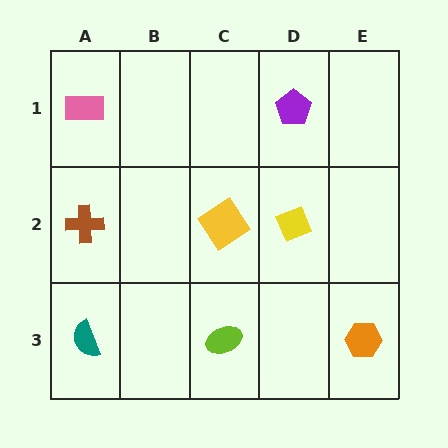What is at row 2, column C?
A yellow diamond.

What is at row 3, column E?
An orange hexagon.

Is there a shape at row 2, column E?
No, that cell is empty.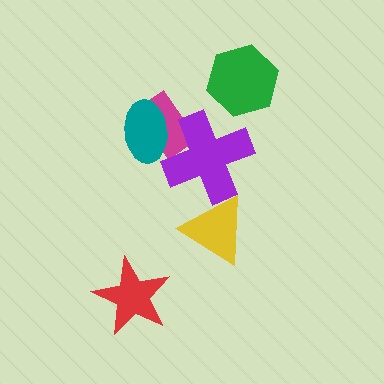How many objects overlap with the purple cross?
3 objects overlap with the purple cross.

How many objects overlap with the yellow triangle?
1 object overlaps with the yellow triangle.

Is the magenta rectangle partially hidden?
Yes, it is partially covered by another shape.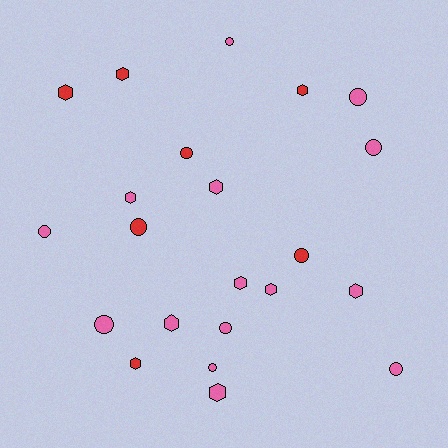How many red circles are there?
There are 3 red circles.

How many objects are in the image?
There are 22 objects.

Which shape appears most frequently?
Circle, with 11 objects.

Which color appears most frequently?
Pink, with 15 objects.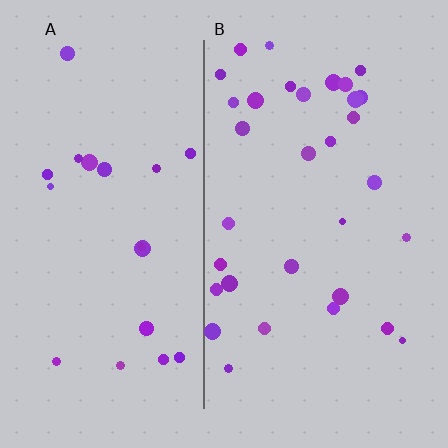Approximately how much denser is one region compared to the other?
Approximately 1.6× — region B over region A.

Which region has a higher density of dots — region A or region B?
B (the right).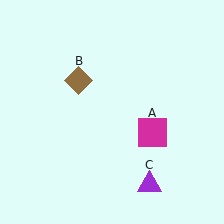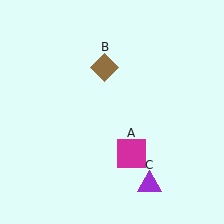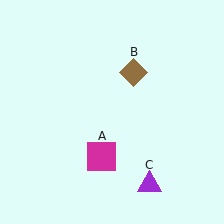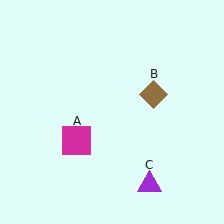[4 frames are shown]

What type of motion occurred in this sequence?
The magenta square (object A), brown diamond (object B) rotated clockwise around the center of the scene.